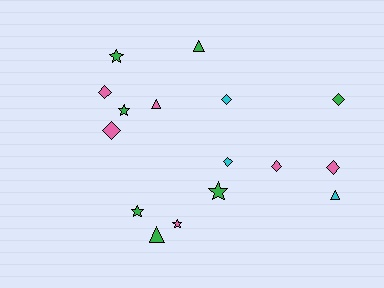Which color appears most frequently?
Green, with 7 objects.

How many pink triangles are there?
There is 1 pink triangle.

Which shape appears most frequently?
Diamond, with 7 objects.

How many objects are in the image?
There are 16 objects.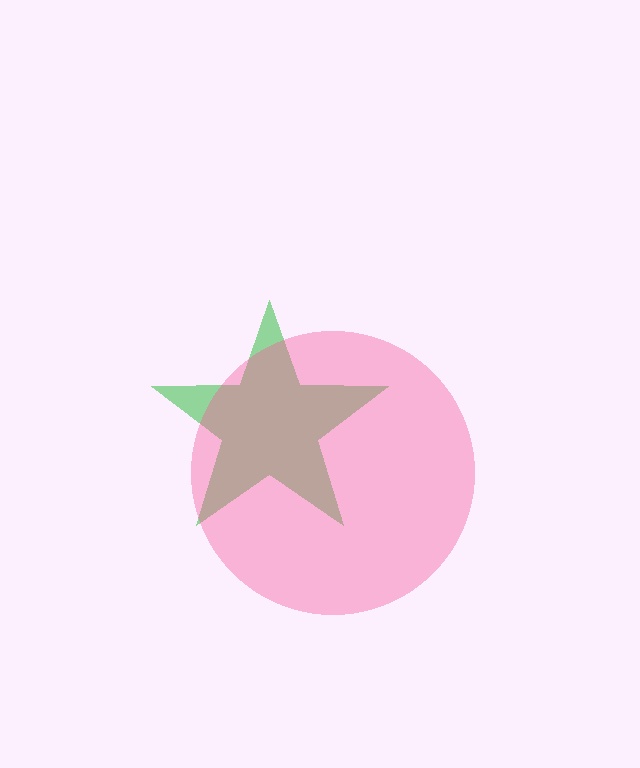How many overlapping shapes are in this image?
There are 2 overlapping shapes in the image.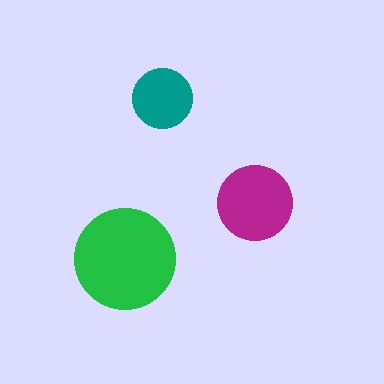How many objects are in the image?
There are 3 objects in the image.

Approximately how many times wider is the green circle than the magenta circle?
About 1.5 times wider.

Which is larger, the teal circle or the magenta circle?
The magenta one.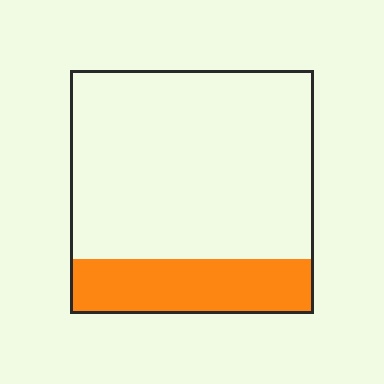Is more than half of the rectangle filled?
No.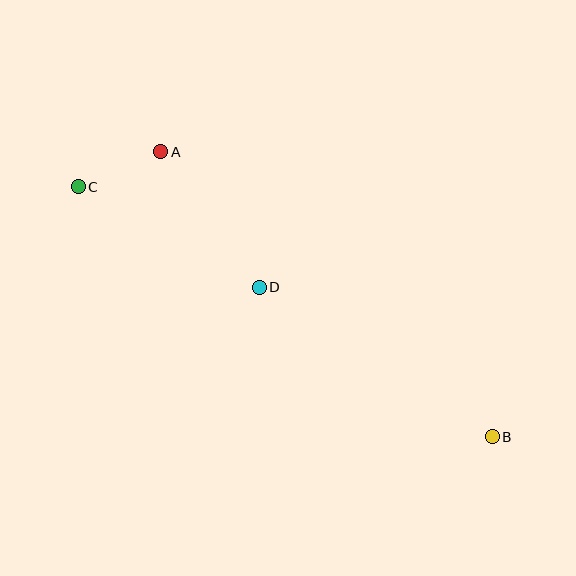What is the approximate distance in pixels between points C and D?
The distance between C and D is approximately 207 pixels.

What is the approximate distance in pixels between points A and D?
The distance between A and D is approximately 168 pixels.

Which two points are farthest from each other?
Points B and C are farthest from each other.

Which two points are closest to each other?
Points A and C are closest to each other.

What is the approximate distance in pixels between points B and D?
The distance between B and D is approximately 277 pixels.